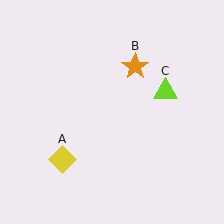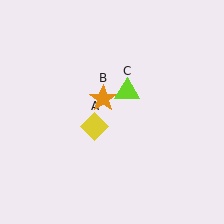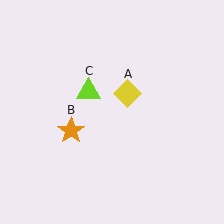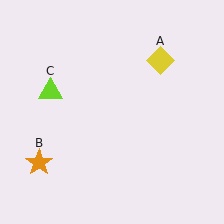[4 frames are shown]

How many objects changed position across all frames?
3 objects changed position: yellow diamond (object A), orange star (object B), lime triangle (object C).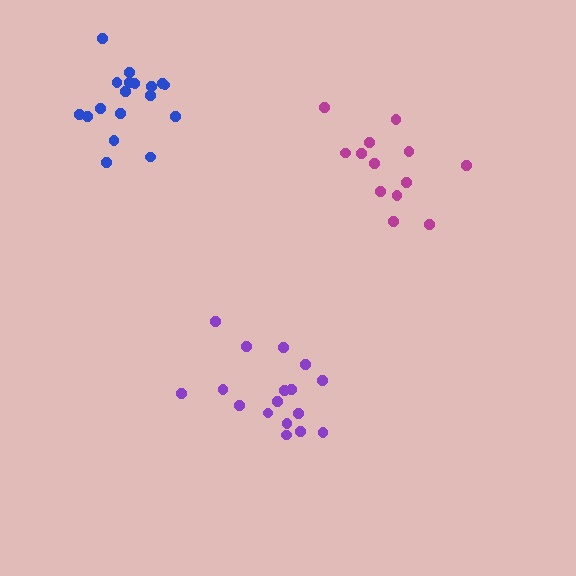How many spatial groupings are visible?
There are 3 spatial groupings.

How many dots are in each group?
Group 1: 13 dots, Group 2: 17 dots, Group 3: 18 dots (48 total).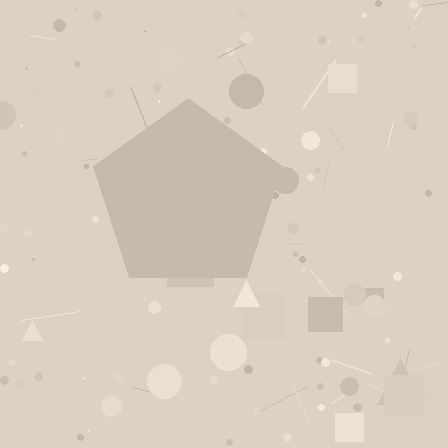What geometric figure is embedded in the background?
A pentagon is embedded in the background.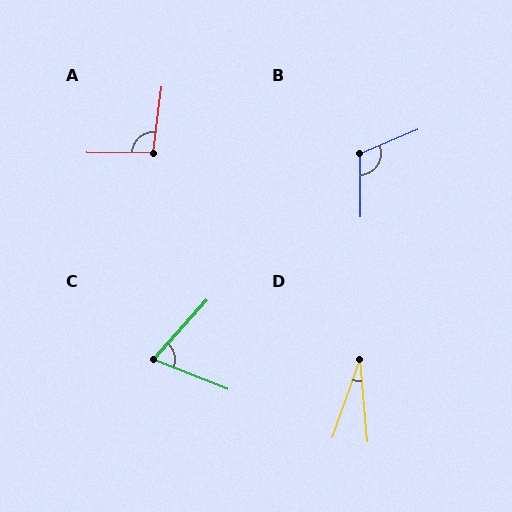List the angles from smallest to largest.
D (24°), C (70°), A (96°), B (112°).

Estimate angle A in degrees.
Approximately 96 degrees.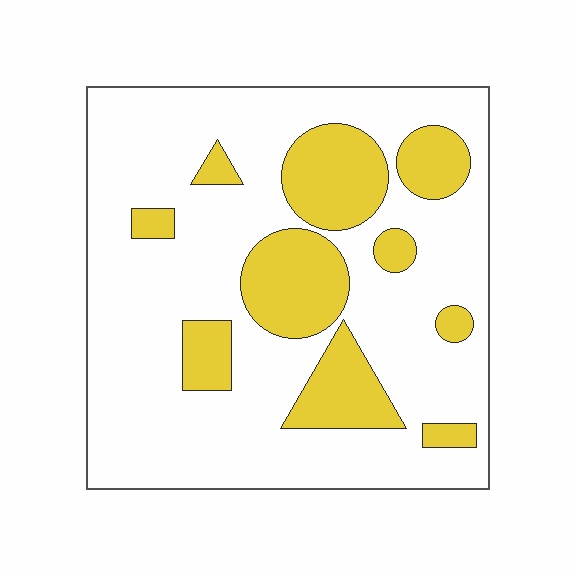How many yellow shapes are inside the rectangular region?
10.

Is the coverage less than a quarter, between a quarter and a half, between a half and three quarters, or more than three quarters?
Less than a quarter.